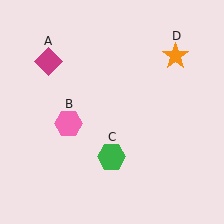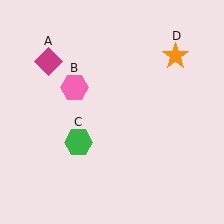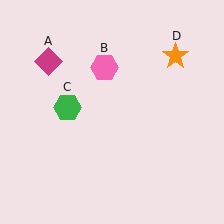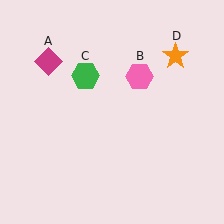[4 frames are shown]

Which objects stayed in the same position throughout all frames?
Magenta diamond (object A) and orange star (object D) remained stationary.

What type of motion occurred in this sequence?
The pink hexagon (object B), green hexagon (object C) rotated clockwise around the center of the scene.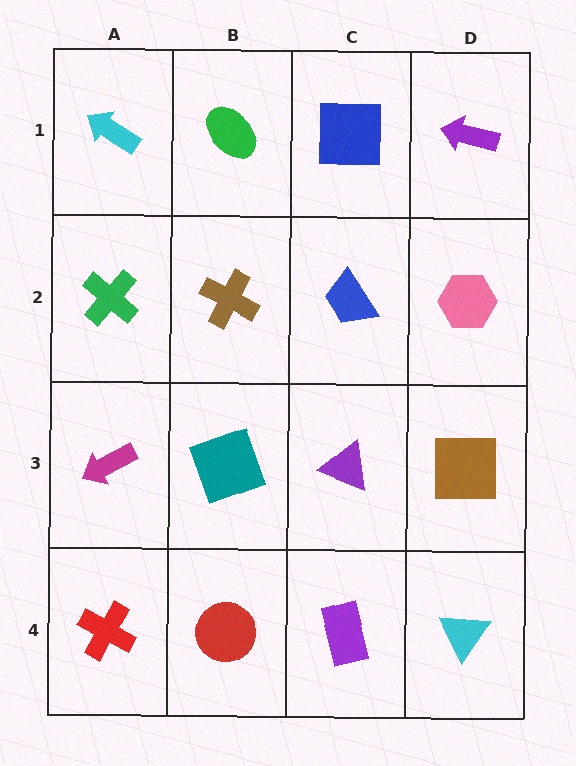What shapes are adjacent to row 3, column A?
A green cross (row 2, column A), a red cross (row 4, column A), a teal square (row 3, column B).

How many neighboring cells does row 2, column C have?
4.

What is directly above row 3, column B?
A brown cross.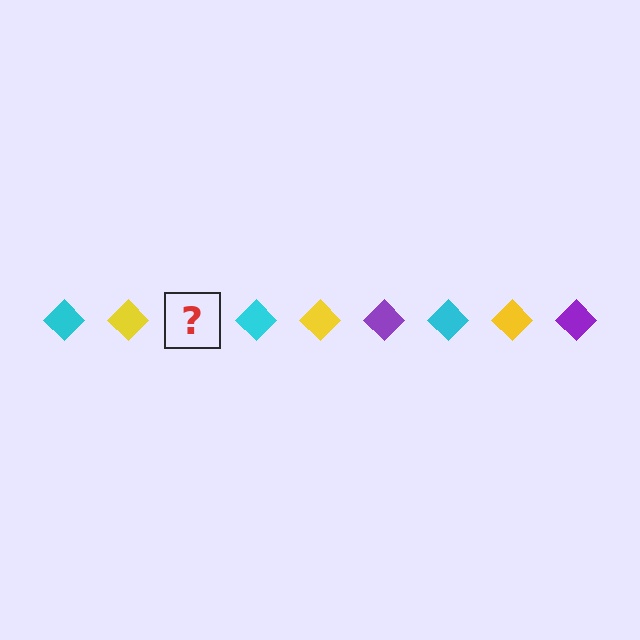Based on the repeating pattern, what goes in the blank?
The blank should be a purple diamond.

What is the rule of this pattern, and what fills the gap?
The rule is that the pattern cycles through cyan, yellow, purple diamonds. The gap should be filled with a purple diamond.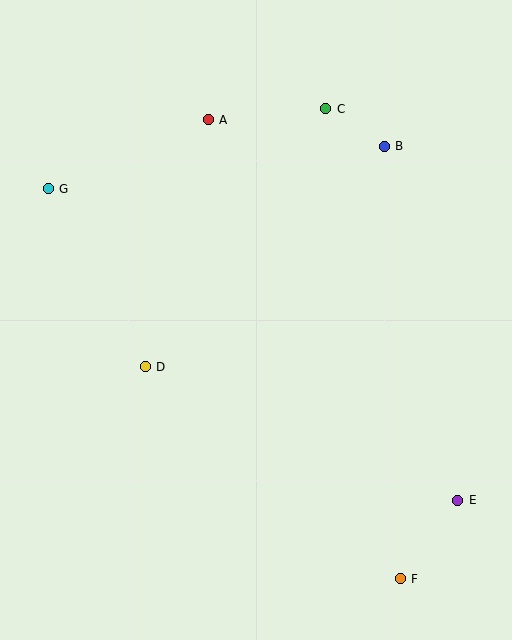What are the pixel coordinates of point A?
Point A is at (208, 120).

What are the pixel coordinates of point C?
Point C is at (326, 109).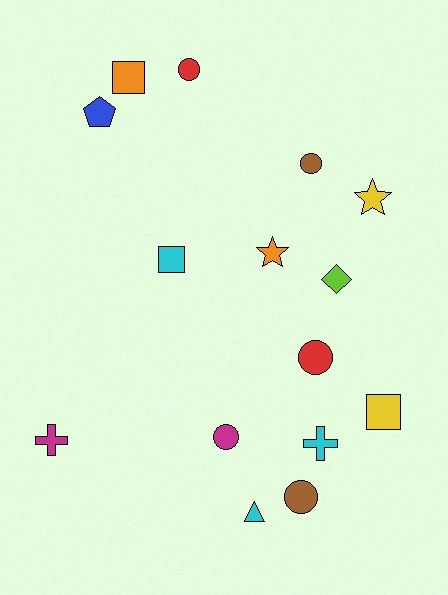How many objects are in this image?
There are 15 objects.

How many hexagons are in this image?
There are no hexagons.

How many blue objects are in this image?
There is 1 blue object.